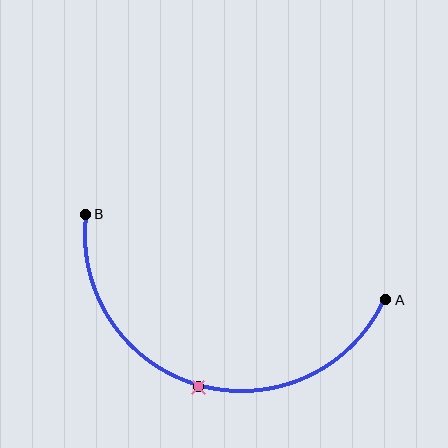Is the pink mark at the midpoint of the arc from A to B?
Yes. The pink mark lies on the arc at equal arc-length from both A and B — it is the arc midpoint.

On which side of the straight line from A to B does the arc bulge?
The arc bulges below the straight line connecting A and B.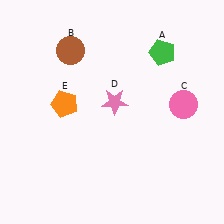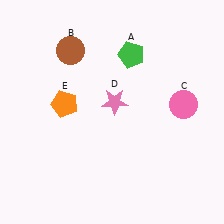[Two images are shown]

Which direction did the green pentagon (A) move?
The green pentagon (A) moved left.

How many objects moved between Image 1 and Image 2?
1 object moved between the two images.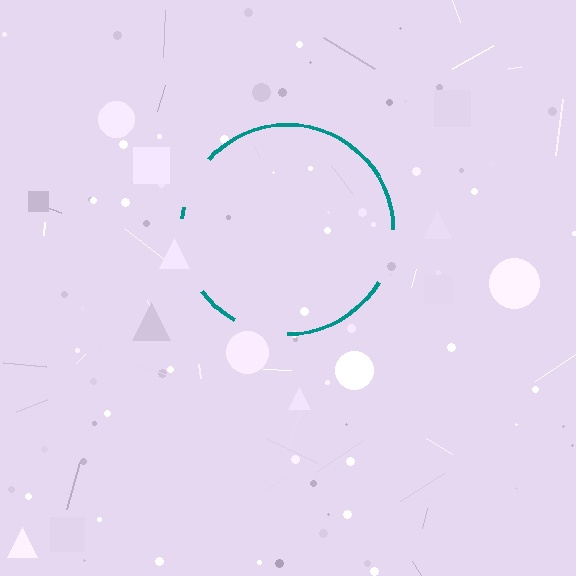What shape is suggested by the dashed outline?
The dashed outline suggests a circle.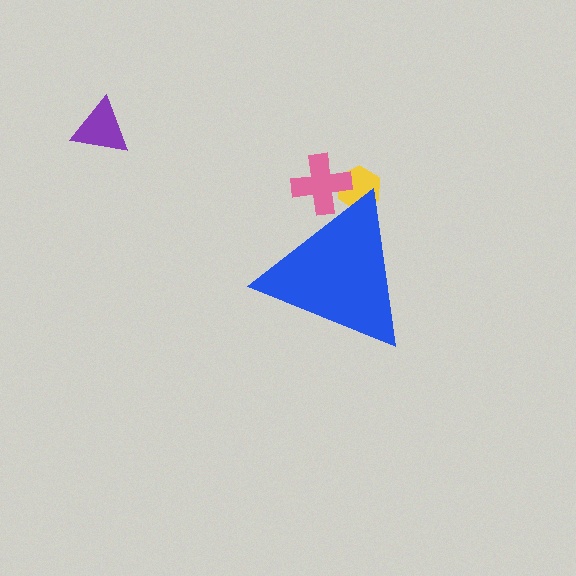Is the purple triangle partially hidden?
No, the purple triangle is fully visible.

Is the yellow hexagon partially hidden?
Yes, the yellow hexagon is partially hidden behind the blue triangle.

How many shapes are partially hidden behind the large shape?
2 shapes are partially hidden.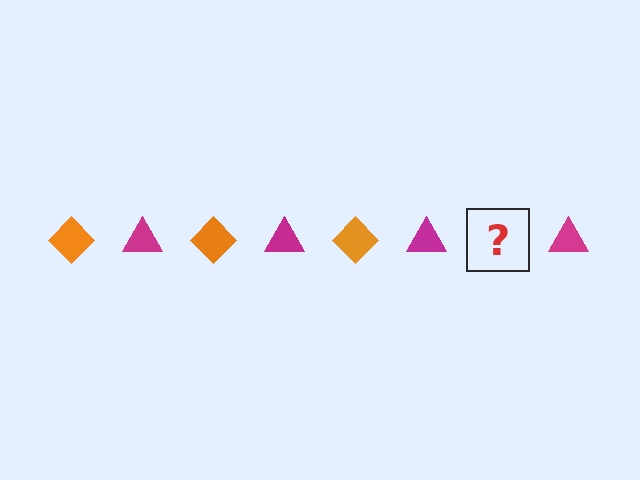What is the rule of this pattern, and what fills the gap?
The rule is that the pattern alternates between orange diamond and magenta triangle. The gap should be filled with an orange diamond.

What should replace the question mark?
The question mark should be replaced with an orange diamond.